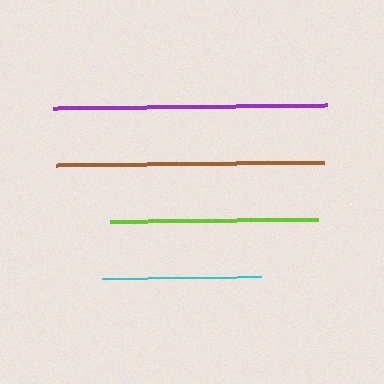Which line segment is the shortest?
The cyan line is the shortest at approximately 159 pixels.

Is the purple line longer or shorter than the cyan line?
The purple line is longer than the cyan line.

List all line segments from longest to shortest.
From longest to shortest: purple, brown, lime, cyan.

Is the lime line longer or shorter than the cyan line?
The lime line is longer than the cyan line.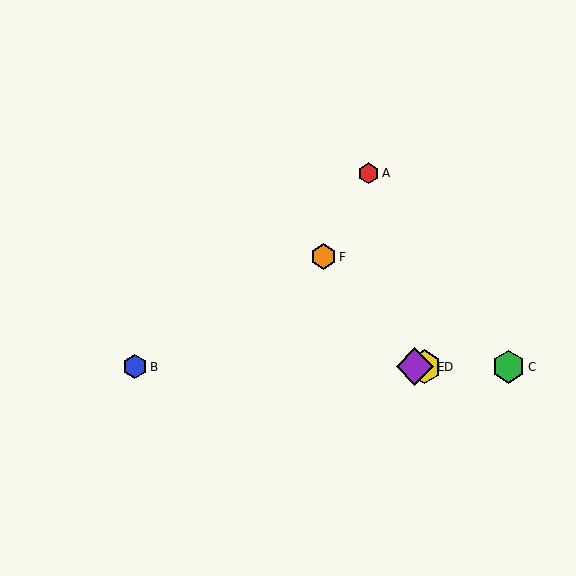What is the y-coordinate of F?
Object F is at y≈257.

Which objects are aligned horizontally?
Objects B, C, D, E are aligned horizontally.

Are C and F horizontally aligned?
No, C is at y≈367 and F is at y≈257.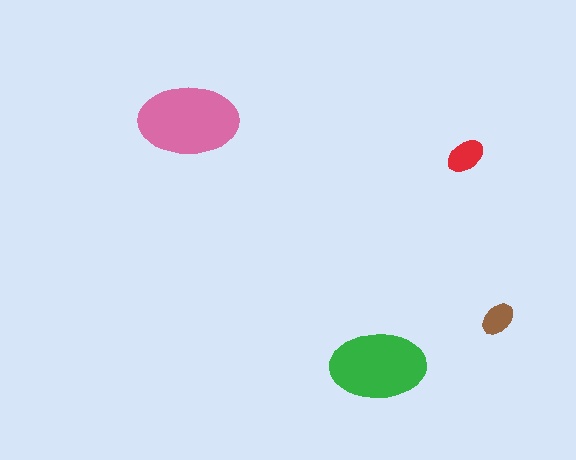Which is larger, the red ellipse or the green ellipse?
The green one.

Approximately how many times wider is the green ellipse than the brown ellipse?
About 2.5 times wider.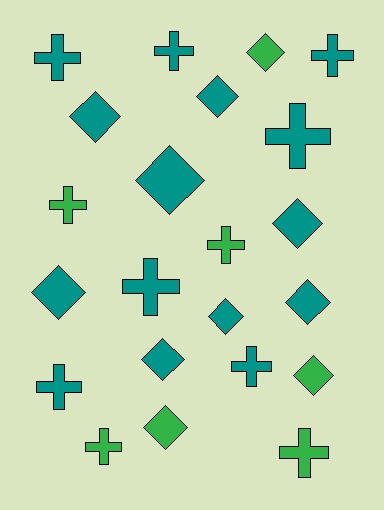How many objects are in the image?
There are 22 objects.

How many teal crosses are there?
There are 7 teal crosses.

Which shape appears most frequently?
Diamond, with 11 objects.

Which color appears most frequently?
Teal, with 15 objects.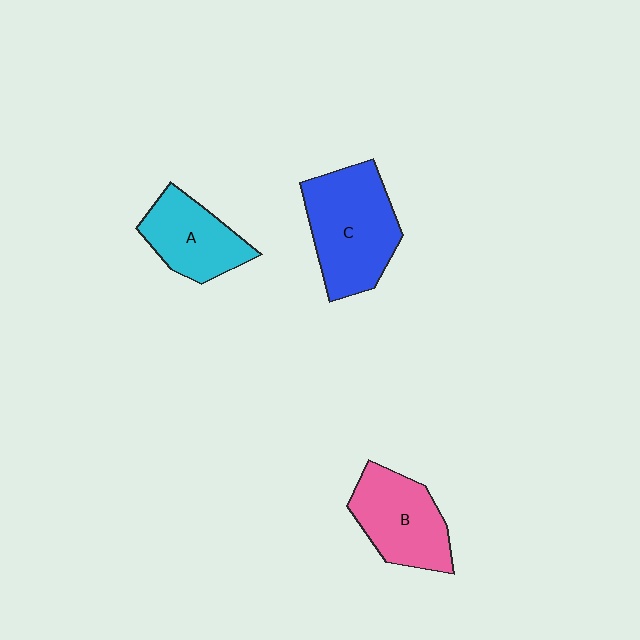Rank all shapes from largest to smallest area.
From largest to smallest: C (blue), B (pink), A (cyan).